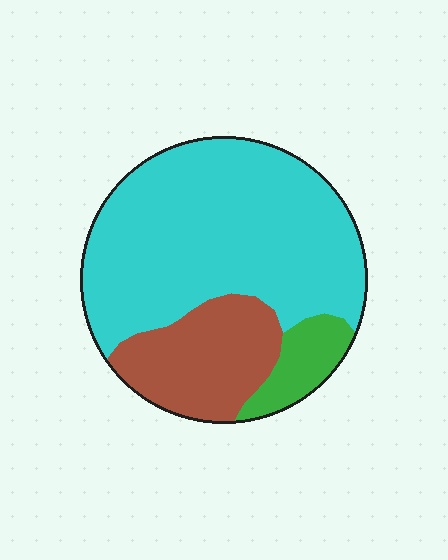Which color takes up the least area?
Green, at roughly 10%.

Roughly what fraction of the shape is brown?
Brown takes up about one quarter (1/4) of the shape.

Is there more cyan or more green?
Cyan.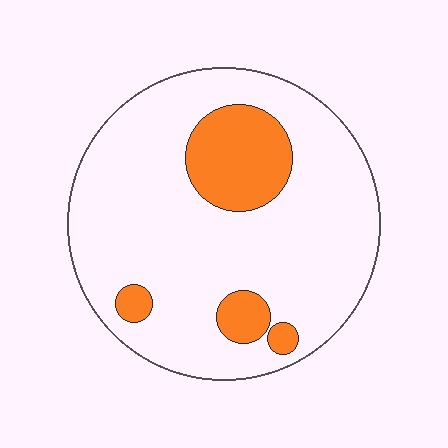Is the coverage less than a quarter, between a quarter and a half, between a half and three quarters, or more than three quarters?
Less than a quarter.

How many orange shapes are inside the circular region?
4.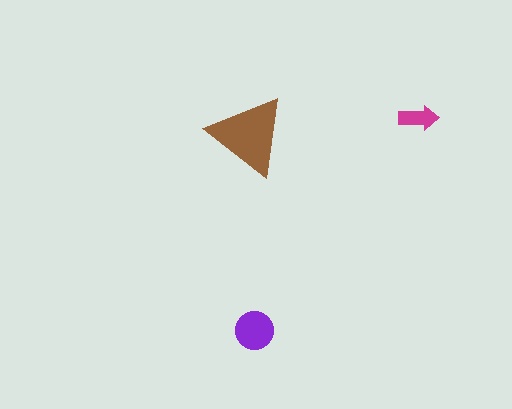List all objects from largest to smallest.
The brown triangle, the purple circle, the magenta arrow.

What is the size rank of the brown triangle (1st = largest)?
1st.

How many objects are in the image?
There are 3 objects in the image.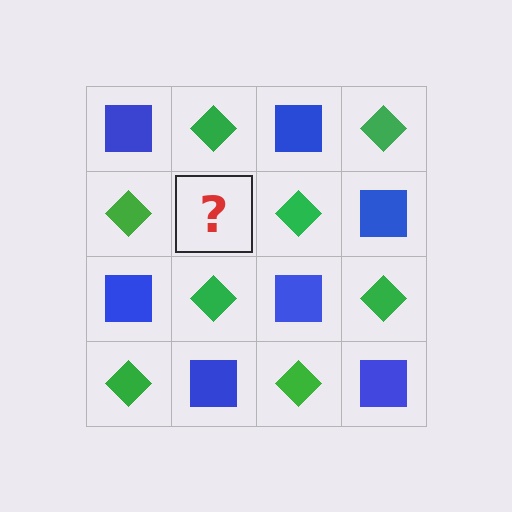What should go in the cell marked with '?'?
The missing cell should contain a blue square.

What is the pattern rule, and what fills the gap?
The rule is that it alternates blue square and green diamond in a checkerboard pattern. The gap should be filled with a blue square.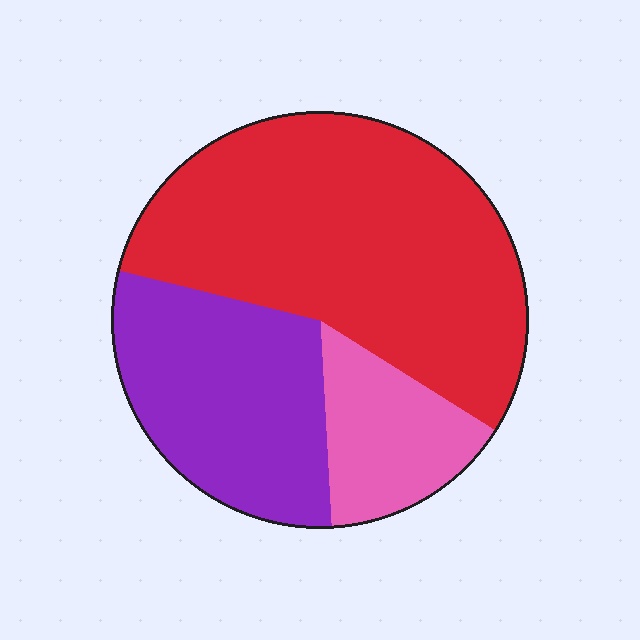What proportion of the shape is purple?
Purple takes up about one third (1/3) of the shape.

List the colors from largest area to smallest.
From largest to smallest: red, purple, pink.